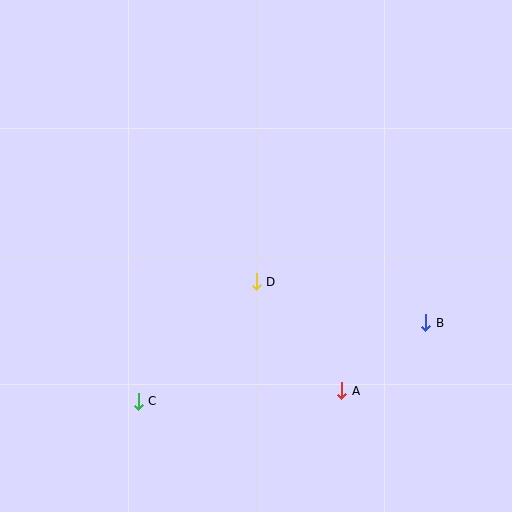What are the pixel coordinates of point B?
Point B is at (426, 323).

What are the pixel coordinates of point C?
Point C is at (138, 401).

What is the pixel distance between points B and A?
The distance between B and A is 108 pixels.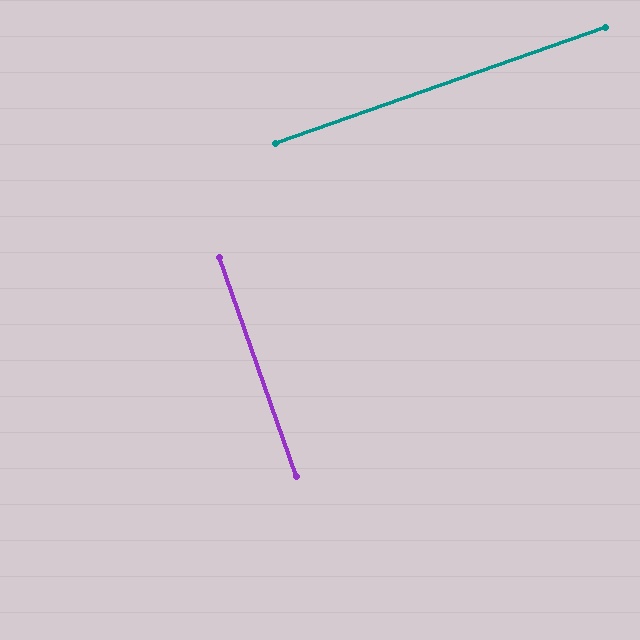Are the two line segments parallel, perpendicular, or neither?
Perpendicular — they meet at approximately 90°.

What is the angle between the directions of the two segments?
Approximately 90 degrees.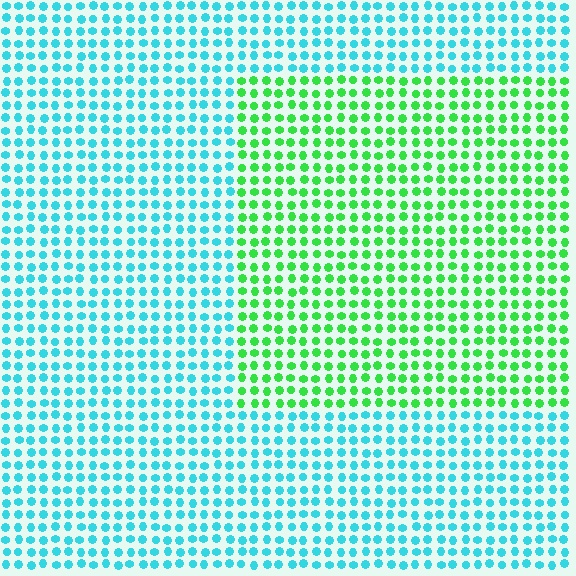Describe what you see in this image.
The image is filled with small cyan elements in a uniform arrangement. A rectangle-shaped region is visible where the elements are tinted to a slightly different hue, forming a subtle color boundary.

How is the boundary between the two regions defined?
The boundary is defined purely by a slight shift in hue (about 58 degrees). Spacing, size, and orientation are identical on both sides.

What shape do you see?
I see a rectangle.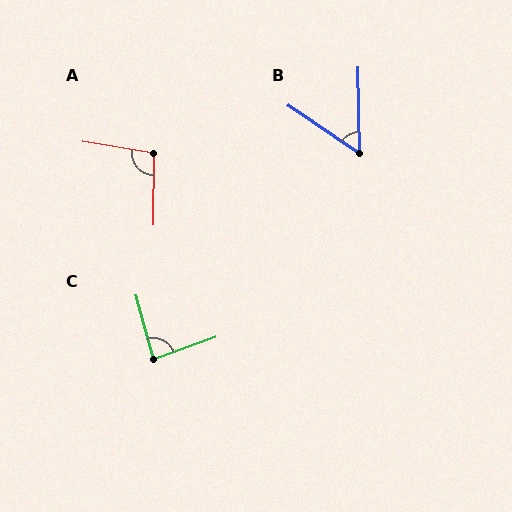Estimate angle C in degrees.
Approximately 86 degrees.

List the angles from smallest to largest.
B (55°), C (86°), A (99°).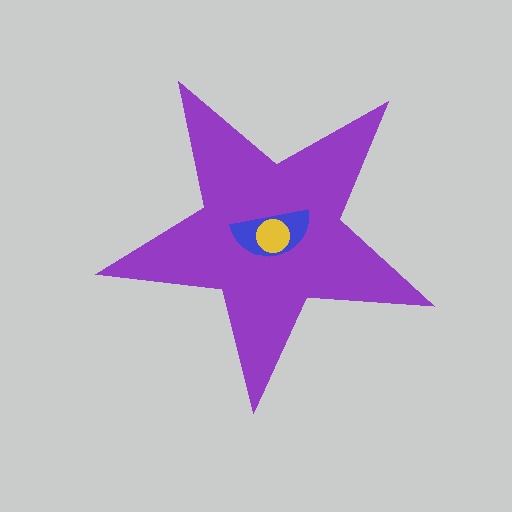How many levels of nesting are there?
3.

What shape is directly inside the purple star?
The blue semicircle.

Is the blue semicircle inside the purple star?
Yes.